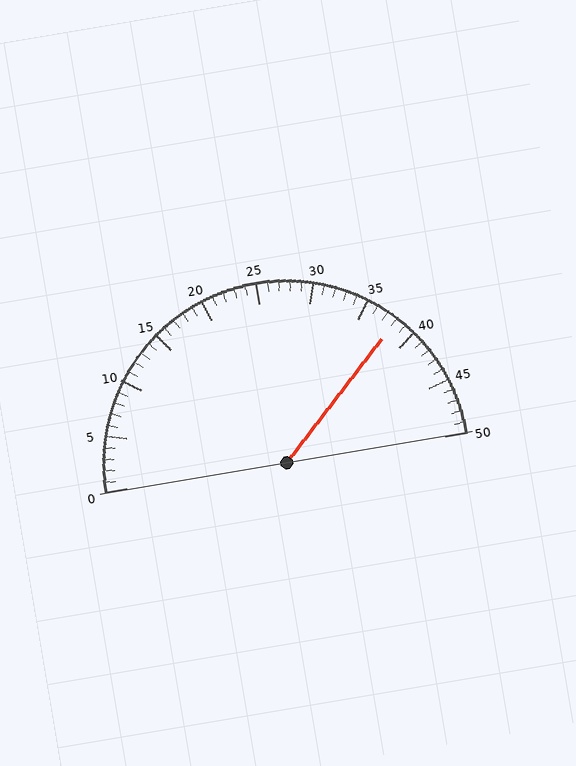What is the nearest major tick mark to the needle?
The nearest major tick mark is 40.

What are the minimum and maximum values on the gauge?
The gauge ranges from 0 to 50.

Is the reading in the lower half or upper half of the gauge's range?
The reading is in the upper half of the range (0 to 50).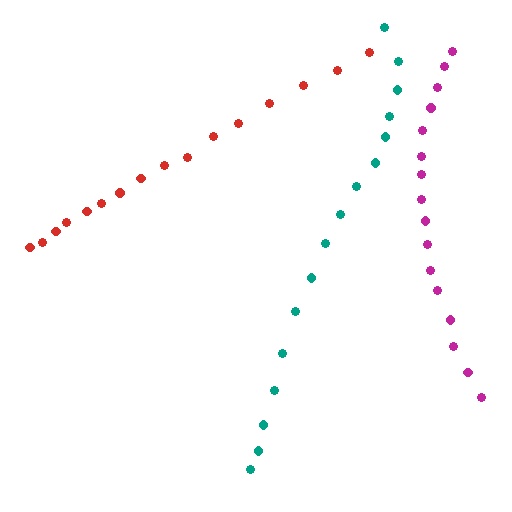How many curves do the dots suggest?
There are 3 distinct paths.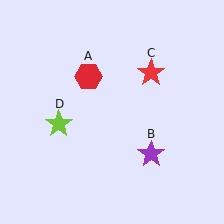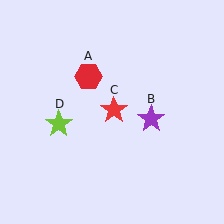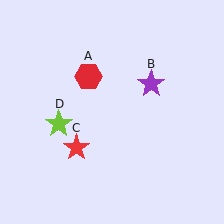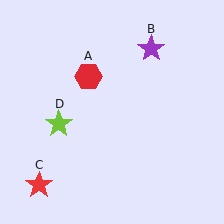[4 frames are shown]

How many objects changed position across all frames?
2 objects changed position: purple star (object B), red star (object C).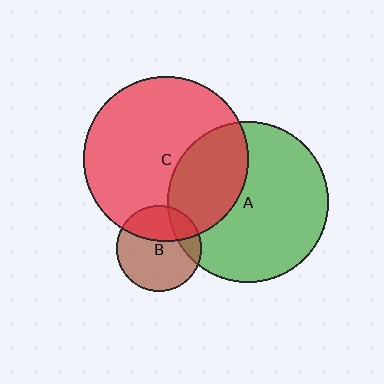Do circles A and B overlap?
Yes.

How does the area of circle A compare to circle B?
Approximately 3.6 times.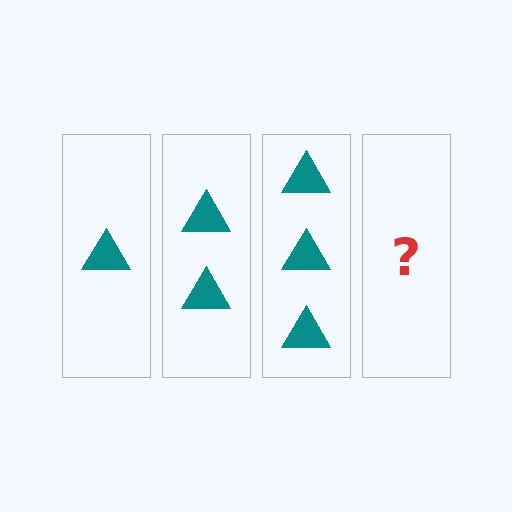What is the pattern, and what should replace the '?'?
The pattern is that each step adds one more triangle. The '?' should be 4 triangles.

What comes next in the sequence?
The next element should be 4 triangles.